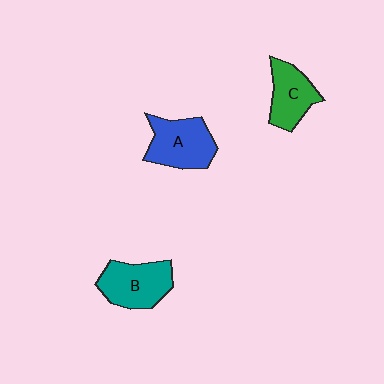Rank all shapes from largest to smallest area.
From largest to smallest: A (blue), B (teal), C (green).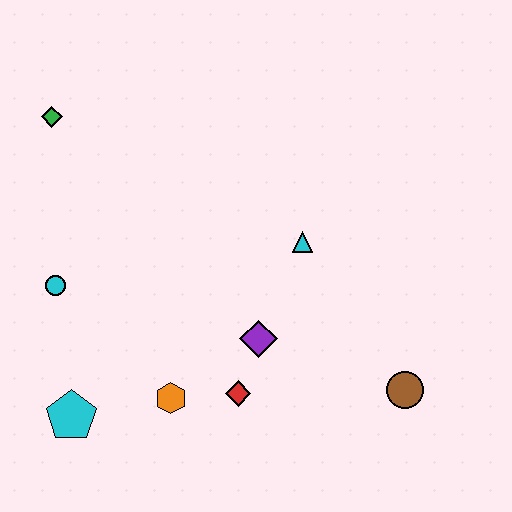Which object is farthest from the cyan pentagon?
The brown circle is farthest from the cyan pentagon.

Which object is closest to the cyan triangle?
The purple diamond is closest to the cyan triangle.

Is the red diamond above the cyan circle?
No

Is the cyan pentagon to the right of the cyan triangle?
No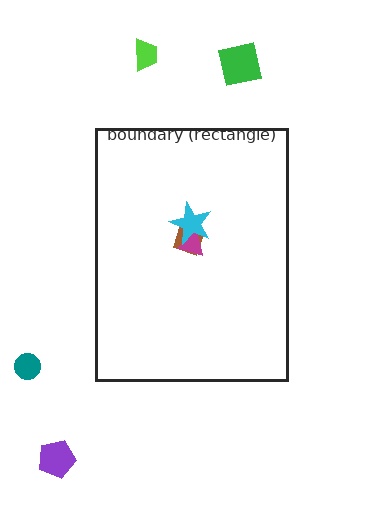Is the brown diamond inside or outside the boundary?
Inside.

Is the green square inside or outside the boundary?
Outside.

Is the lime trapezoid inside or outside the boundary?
Outside.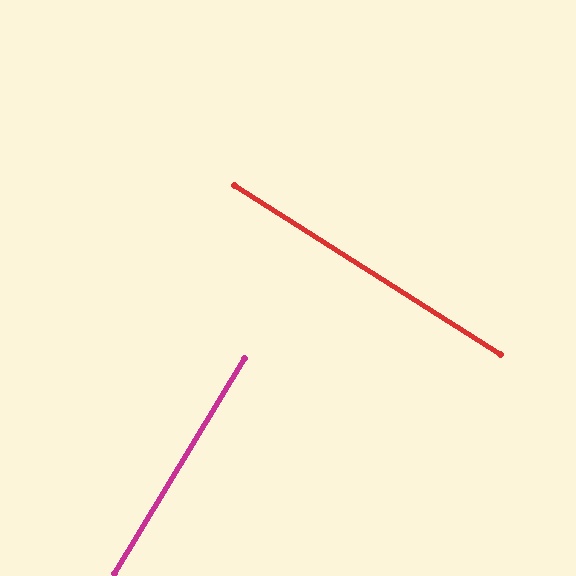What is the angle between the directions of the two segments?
Approximately 89 degrees.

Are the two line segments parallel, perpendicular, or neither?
Perpendicular — they meet at approximately 89°.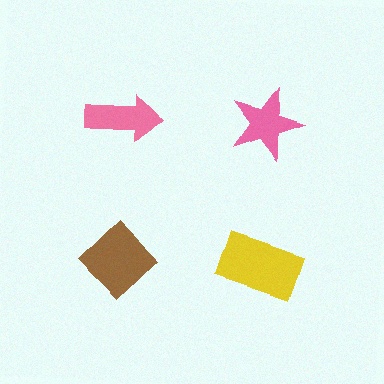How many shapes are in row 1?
2 shapes.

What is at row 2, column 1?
A brown diamond.